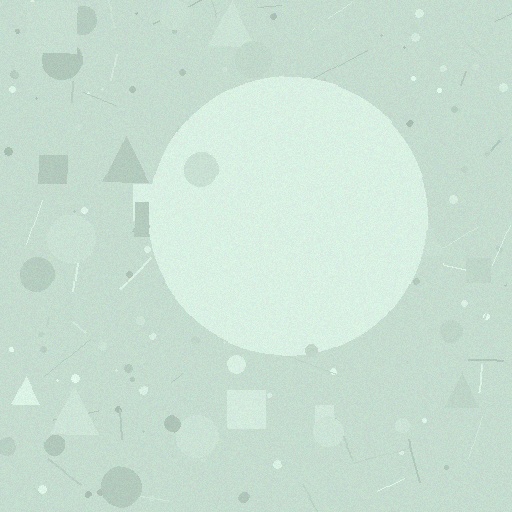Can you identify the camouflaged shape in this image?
The camouflaged shape is a circle.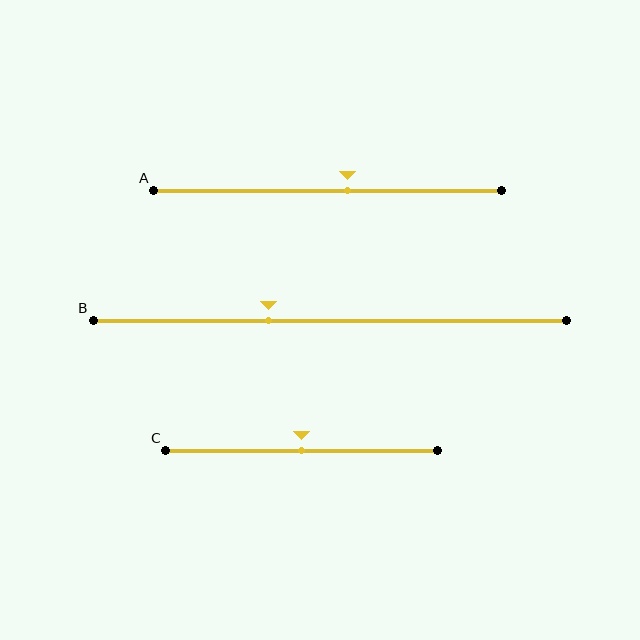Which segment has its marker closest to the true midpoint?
Segment C has its marker closest to the true midpoint.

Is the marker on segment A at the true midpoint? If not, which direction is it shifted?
No, the marker on segment A is shifted to the right by about 6% of the segment length.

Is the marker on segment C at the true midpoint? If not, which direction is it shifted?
Yes, the marker on segment C is at the true midpoint.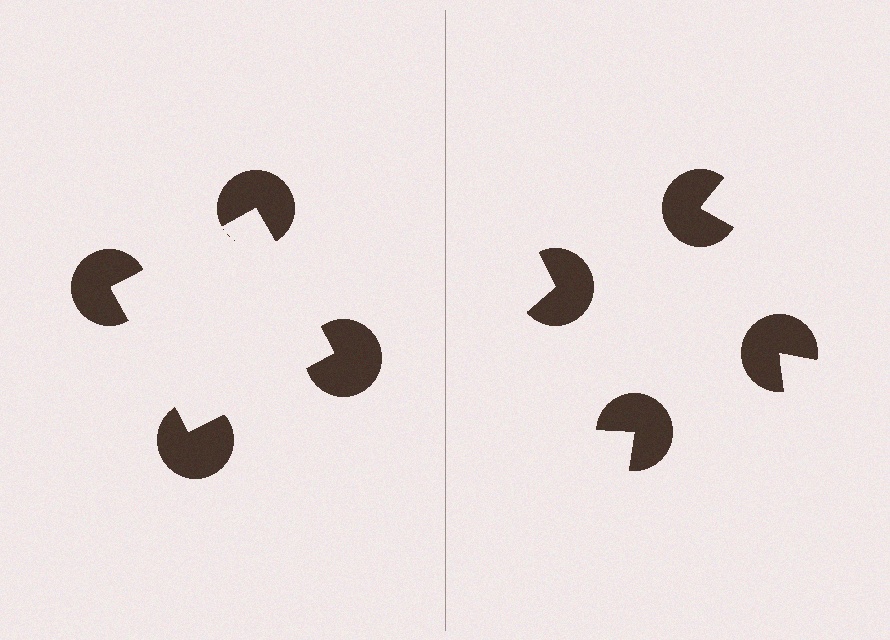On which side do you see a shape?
An illusory square appears on the left side. On the right side the wedge cuts are rotated, so no coherent shape forms.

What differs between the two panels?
The pac-man discs are positioned identically on both sides; only the wedge orientations differ. On the left they align to a square; on the right they are misaligned.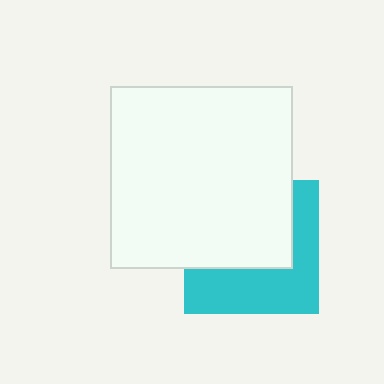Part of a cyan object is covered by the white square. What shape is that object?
It is a square.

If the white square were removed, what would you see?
You would see the complete cyan square.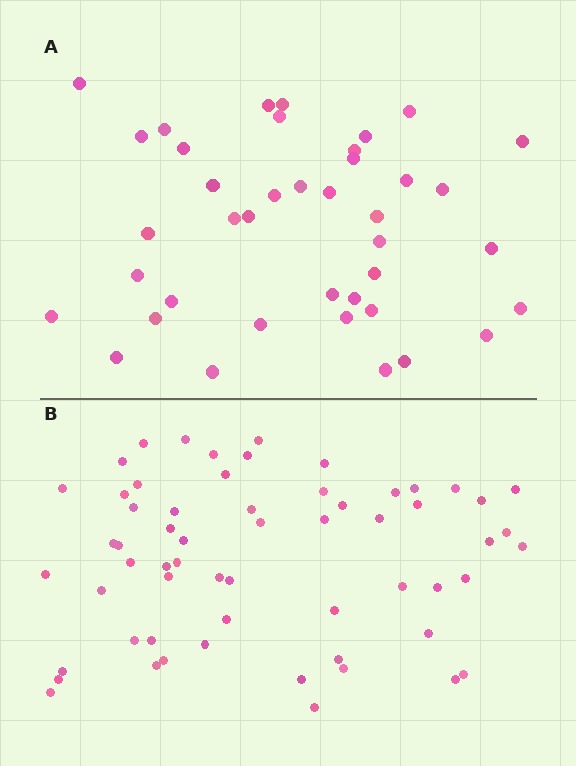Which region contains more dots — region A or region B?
Region B (the bottom region) has more dots.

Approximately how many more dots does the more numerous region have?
Region B has approximately 20 more dots than region A.